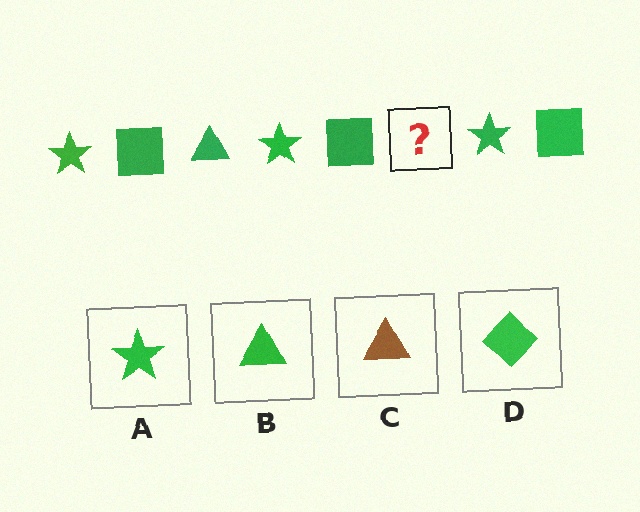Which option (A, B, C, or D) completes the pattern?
B.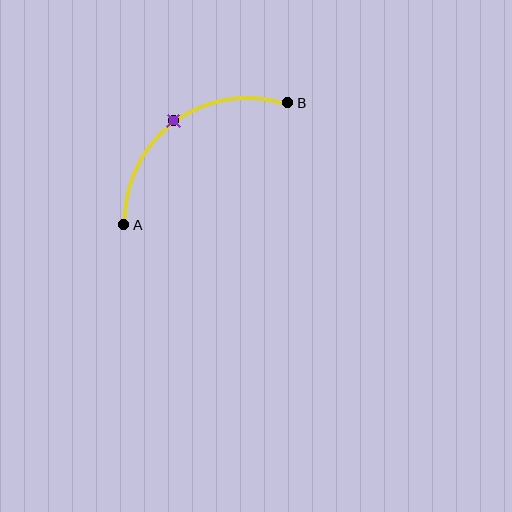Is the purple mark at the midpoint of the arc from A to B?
Yes. The purple mark lies on the arc at equal arc-length from both A and B — it is the arc midpoint.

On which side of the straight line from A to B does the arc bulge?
The arc bulges above and to the left of the straight line connecting A and B.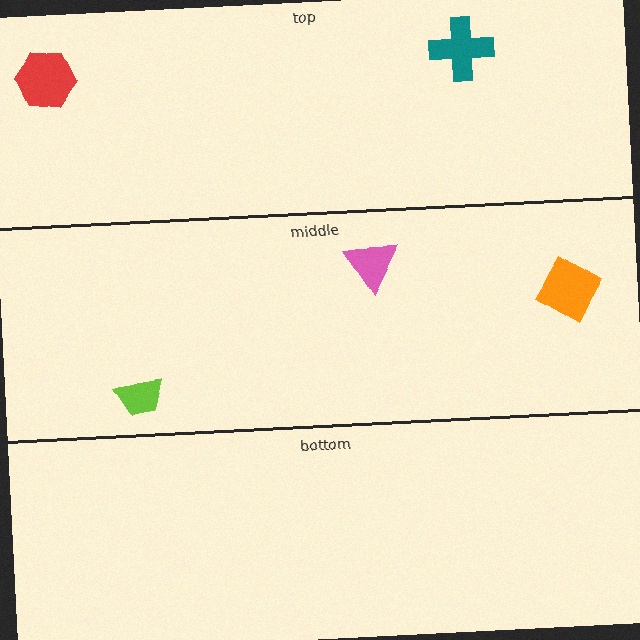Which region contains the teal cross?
The top region.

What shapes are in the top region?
The teal cross, the red hexagon.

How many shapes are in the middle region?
3.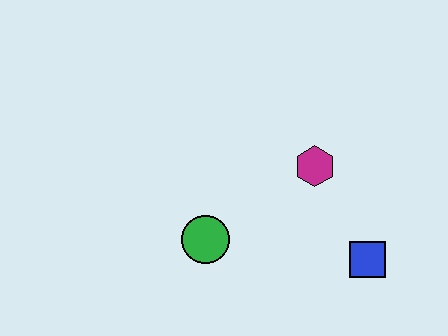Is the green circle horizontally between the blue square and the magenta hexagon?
No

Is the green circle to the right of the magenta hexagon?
No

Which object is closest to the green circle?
The magenta hexagon is closest to the green circle.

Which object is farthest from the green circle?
The blue square is farthest from the green circle.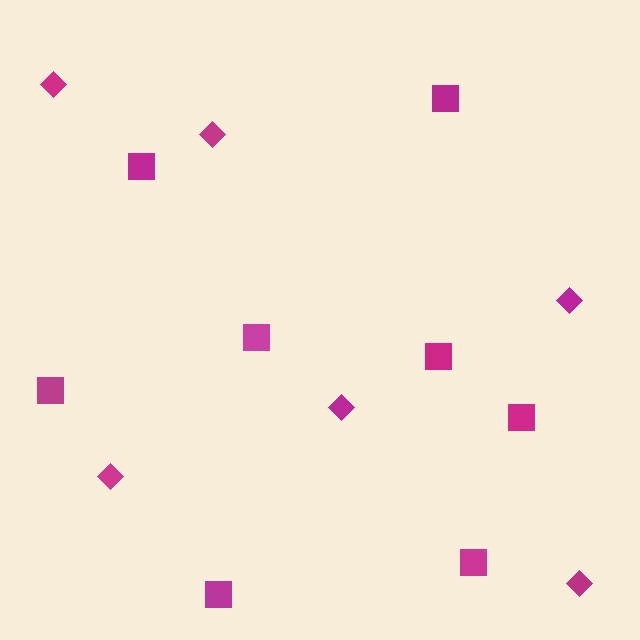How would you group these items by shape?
There are 2 groups: one group of squares (8) and one group of diamonds (6).